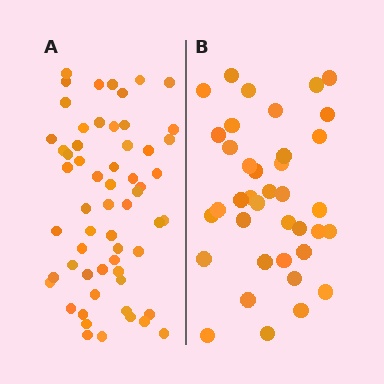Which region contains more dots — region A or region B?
Region A (the left region) has more dots.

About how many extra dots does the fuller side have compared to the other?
Region A has approximately 20 more dots than region B.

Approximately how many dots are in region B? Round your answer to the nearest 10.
About 40 dots. (The exact count is 38, which rounds to 40.)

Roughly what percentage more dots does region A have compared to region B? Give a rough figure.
About 55% more.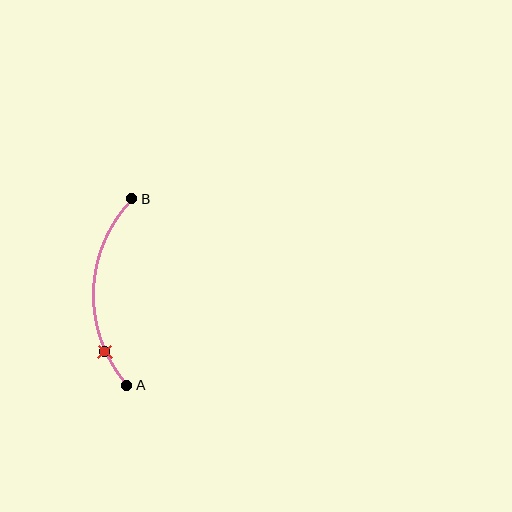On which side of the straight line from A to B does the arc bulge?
The arc bulges to the left of the straight line connecting A and B.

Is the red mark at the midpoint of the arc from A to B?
No. The red mark lies on the arc but is closer to endpoint A. The arc midpoint would be at the point on the curve equidistant along the arc from both A and B.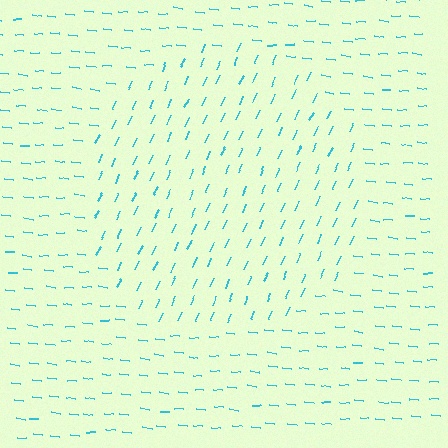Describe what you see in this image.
The image is filled with small cyan line segments. A circle region in the image has lines oriented differently from the surrounding lines, creating a visible texture boundary.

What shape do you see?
I see a circle.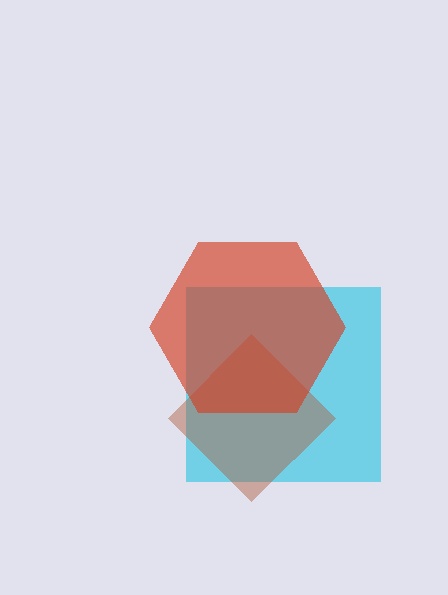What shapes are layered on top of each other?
The layered shapes are: a cyan square, a brown diamond, a red hexagon.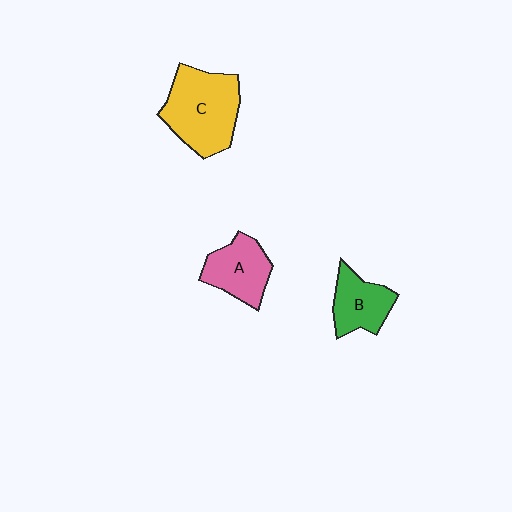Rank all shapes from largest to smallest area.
From largest to smallest: C (yellow), A (pink), B (green).